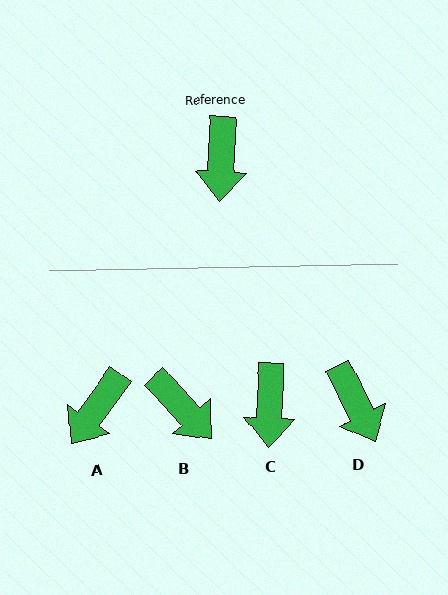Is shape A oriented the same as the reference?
No, it is off by about 33 degrees.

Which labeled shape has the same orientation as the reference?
C.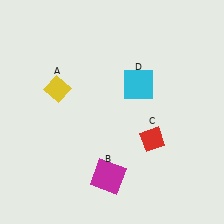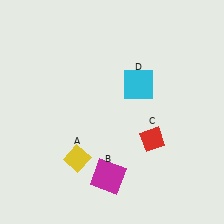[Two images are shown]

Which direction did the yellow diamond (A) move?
The yellow diamond (A) moved down.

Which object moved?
The yellow diamond (A) moved down.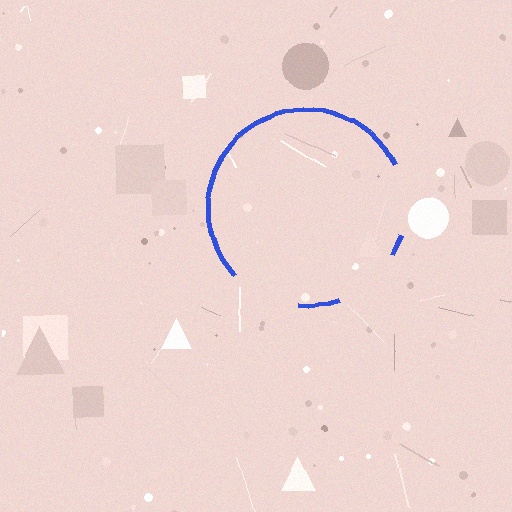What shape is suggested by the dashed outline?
The dashed outline suggests a circle.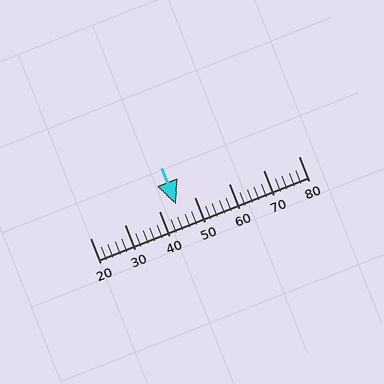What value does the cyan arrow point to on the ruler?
The cyan arrow points to approximately 45.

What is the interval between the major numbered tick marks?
The major tick marks are spaced 10 units apart.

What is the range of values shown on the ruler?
The ruler shows values from 20 to 80.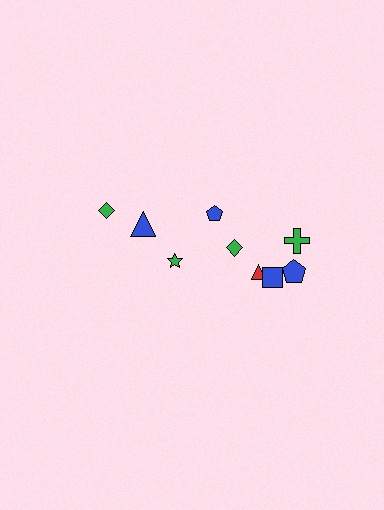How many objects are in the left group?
There are 3 objects.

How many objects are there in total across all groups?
There are 9 objects.